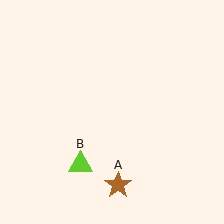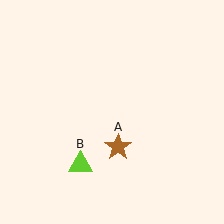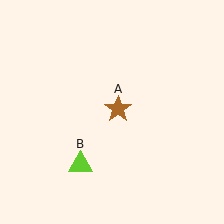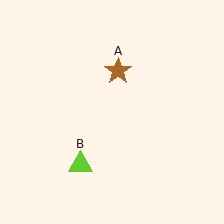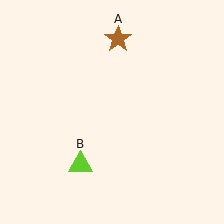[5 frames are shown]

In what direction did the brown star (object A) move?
The brown star (object A) moved up.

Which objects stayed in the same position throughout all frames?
Lime triangle (object B) remained stationary.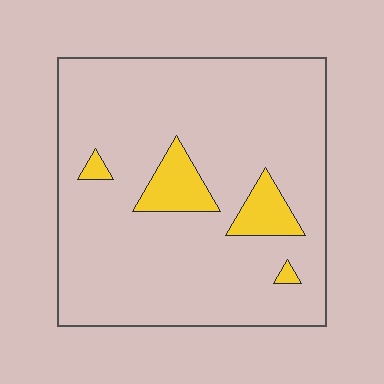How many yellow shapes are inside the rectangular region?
4.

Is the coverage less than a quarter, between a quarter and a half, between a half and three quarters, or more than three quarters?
Less than a quarter.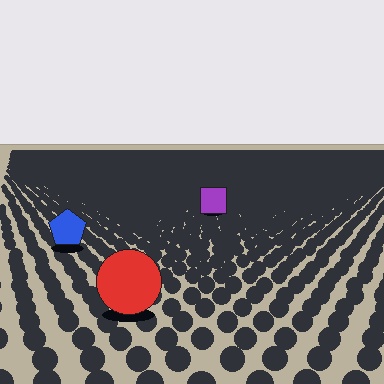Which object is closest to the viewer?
The red circle is closest. The texture marks near it are larger and more spread out.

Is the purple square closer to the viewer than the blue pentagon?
No. The blue pentagon is closer — you can tell from the texture gradient: the ground texture is coarser near it.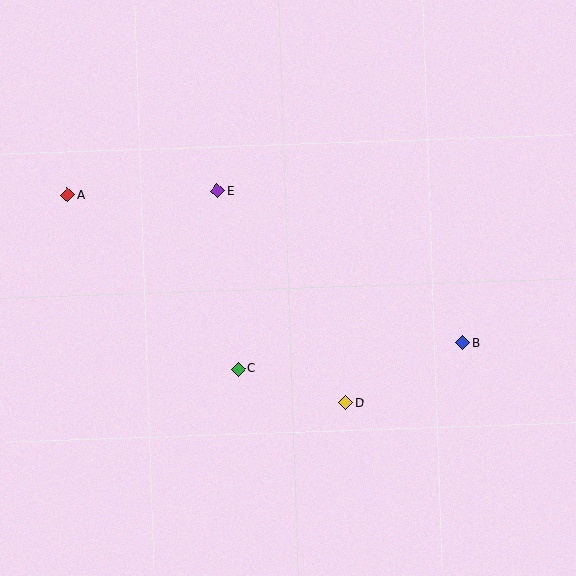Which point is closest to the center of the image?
Point C at (238, 369) is closest to the center.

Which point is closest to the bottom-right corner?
Point B is closest to the bottom-right corner.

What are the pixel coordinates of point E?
Point E is at (217, 191).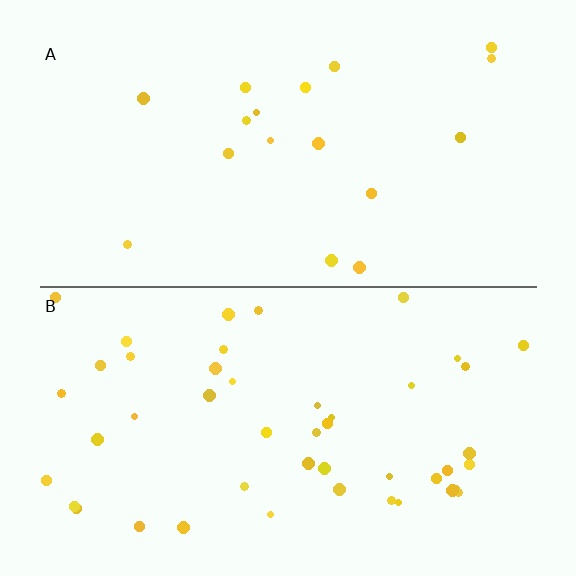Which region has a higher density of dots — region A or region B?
B (the bottom).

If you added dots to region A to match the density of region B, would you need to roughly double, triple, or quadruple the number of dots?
Approximately triple.